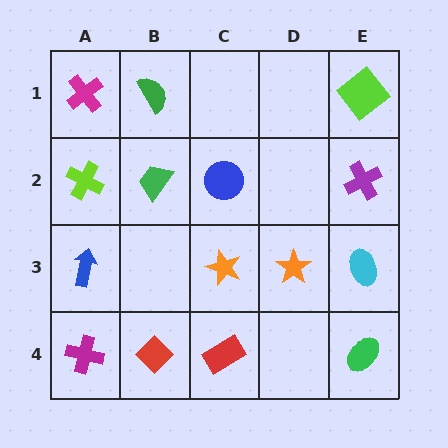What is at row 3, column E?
A cyan ellipse.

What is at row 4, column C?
A red rectangle.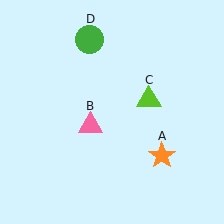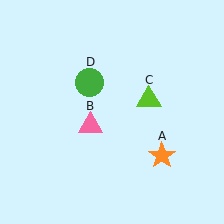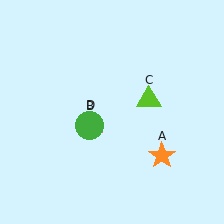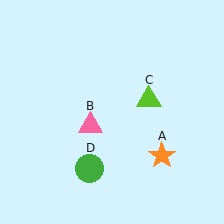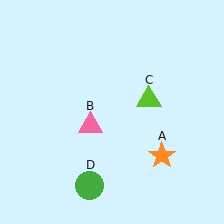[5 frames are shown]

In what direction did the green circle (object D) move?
The green circle (object D) moved down.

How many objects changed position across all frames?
1 object changed position: green circle (object D).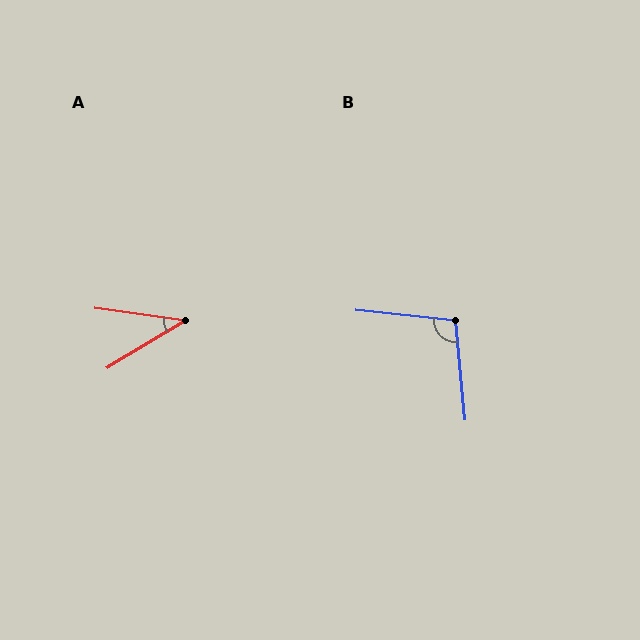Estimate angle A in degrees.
Approximately 39 degrees.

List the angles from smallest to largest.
A (39°), B (101°).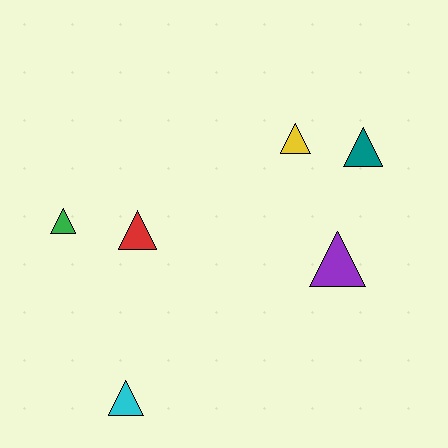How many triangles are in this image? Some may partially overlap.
There are 6 triangles.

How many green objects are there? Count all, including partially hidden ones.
There is 1 green object.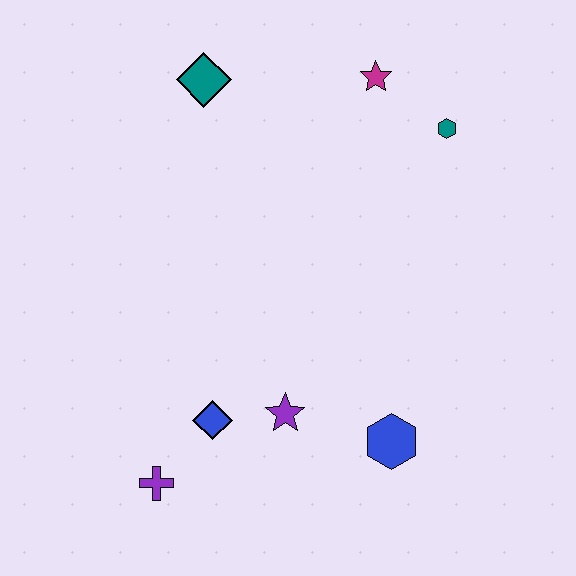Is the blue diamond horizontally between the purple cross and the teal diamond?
No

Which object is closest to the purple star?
The blue diamond is closest to the purple star.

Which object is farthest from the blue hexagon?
The teal diamond is farthest from the blue hexagon.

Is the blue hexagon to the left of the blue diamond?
No